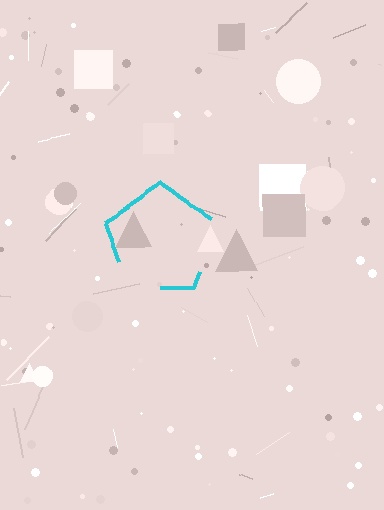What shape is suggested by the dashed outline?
The dashed outline suggests a pentagon.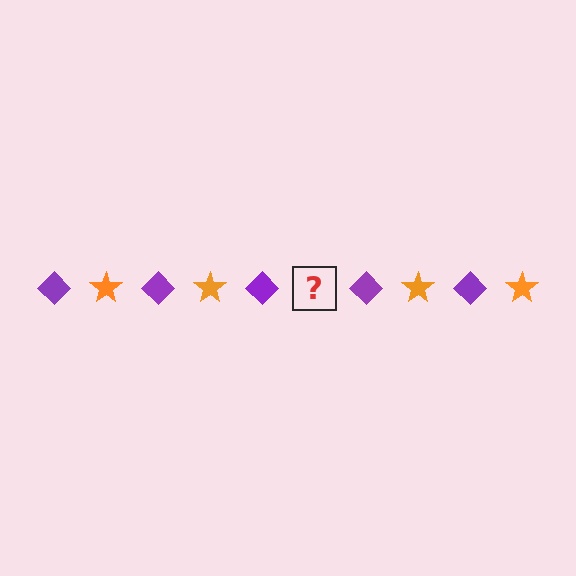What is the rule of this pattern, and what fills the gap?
The rule is that the pattern alternates between purple diamond and orange star. The gap should be filled with an orange star.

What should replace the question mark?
The question mark should be replaced with an orange star.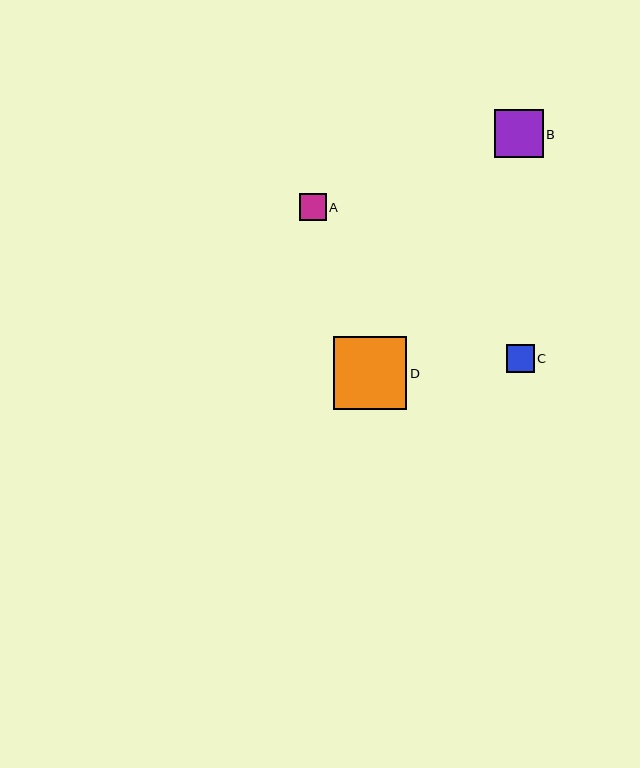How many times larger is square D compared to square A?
Square D is approximately 2.7 times the size of square A.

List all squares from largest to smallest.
From largest to smallest: D, B, C, A.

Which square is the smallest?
Square A is the smallest with a size of approximately 27 pixels.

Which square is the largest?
Square D is the largest with a size of approximately 73 pixels.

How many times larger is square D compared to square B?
Square D is approximately 1.5 times the size of square B.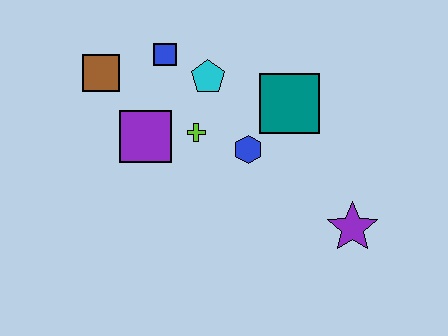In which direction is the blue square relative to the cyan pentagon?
The blue square is to the left of the cyan pentagon.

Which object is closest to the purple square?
The lime cross is closest to the purple square.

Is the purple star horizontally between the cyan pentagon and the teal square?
No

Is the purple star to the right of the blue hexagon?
Yes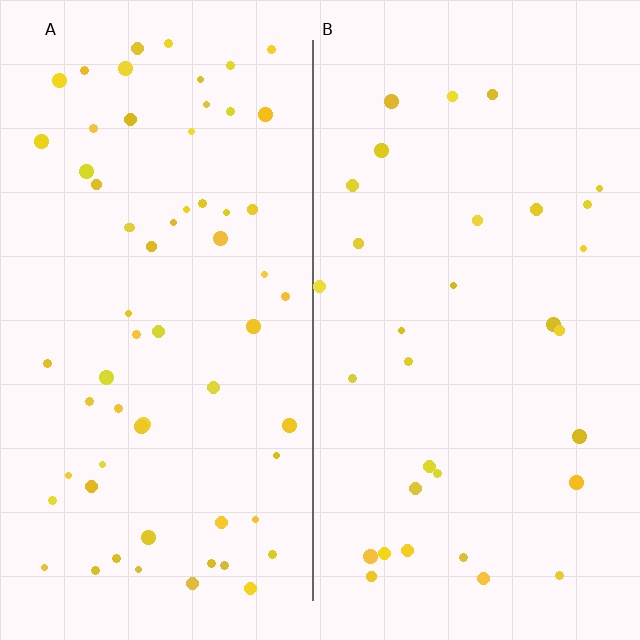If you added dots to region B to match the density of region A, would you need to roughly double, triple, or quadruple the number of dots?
Approximately double.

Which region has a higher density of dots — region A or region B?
A (the left).